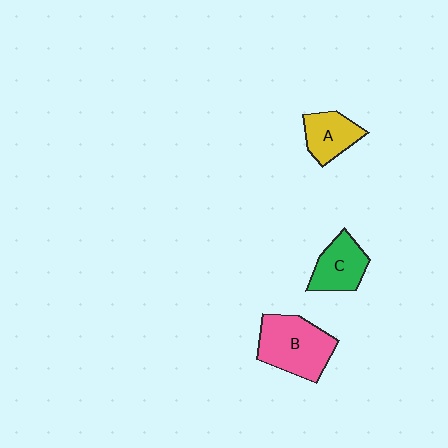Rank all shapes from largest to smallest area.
From largest to smallest: B (pink), C (green), A (yellow).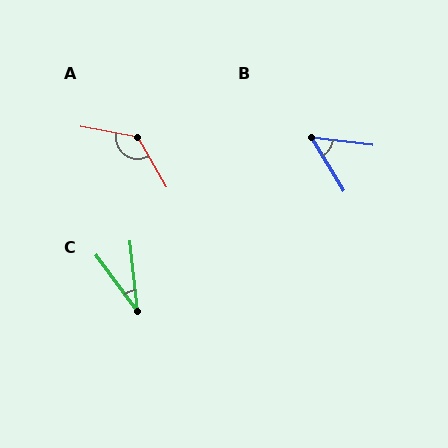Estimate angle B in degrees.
Approximately 52 degrees.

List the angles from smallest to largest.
C (30°), B (52°), A (131°).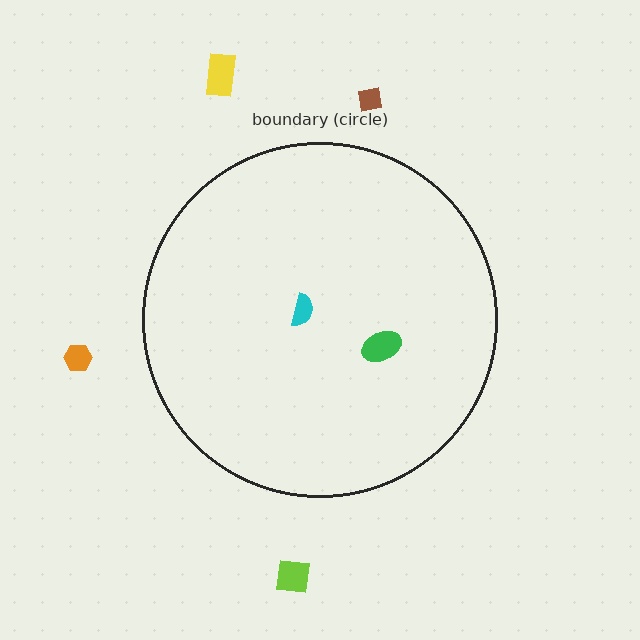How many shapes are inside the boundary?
2 inside, 4 outside.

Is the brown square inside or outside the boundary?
Outside.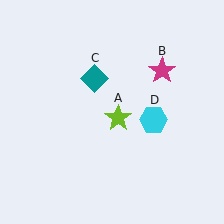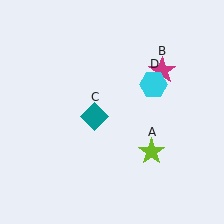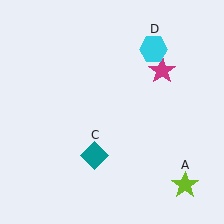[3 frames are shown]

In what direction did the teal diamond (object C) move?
The teal diamond (object C) moved down.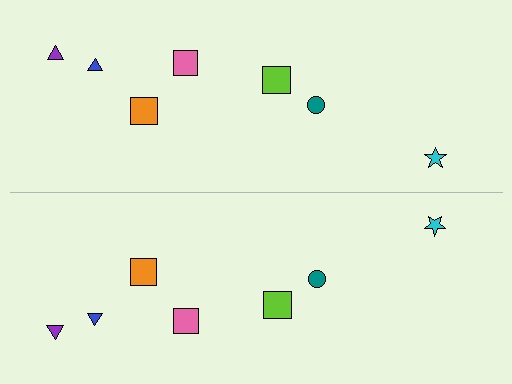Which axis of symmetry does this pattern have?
The pattern has a horizontal axis of symmetry running through the center of the image.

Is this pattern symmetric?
Yes, this pattern has bilateral (reflection) symmetry.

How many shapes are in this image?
There are 14 shapes in this image.